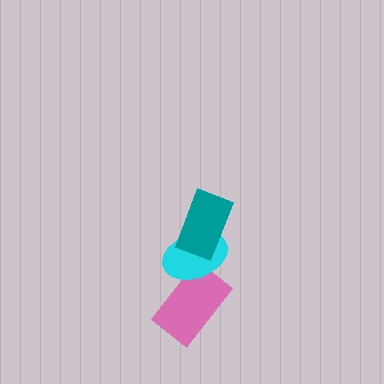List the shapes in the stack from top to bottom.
From top to bottom: the teal rectangle, the cyan ellipse, the pink rectangle.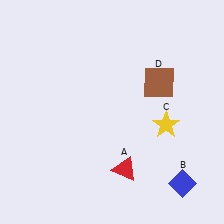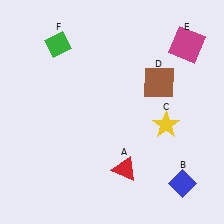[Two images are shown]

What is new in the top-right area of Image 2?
A magenta square (E) was added in the top-right area of Image 2.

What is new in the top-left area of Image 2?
A green diamond (F) was added in the top-left area of Image 2.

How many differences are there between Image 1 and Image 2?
There are 2 differences between the two images.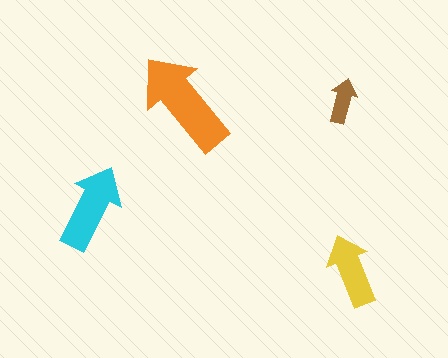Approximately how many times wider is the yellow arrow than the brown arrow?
About 1.5 times wider.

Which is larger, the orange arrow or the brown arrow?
The orange one.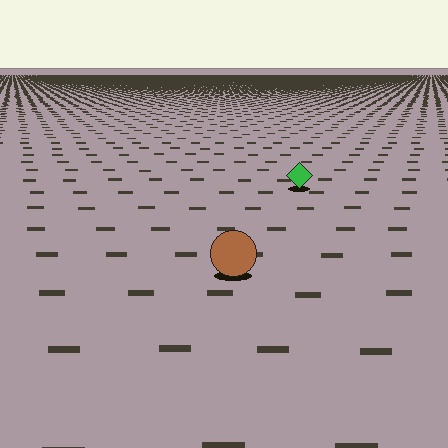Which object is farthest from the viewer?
The green diamond is farthest from the viewer. It appears smaller and the ground texture around it is denser.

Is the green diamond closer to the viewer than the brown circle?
No. The brown circle is closer — you can tell from the texture gradient: the ground texture is coarser near it.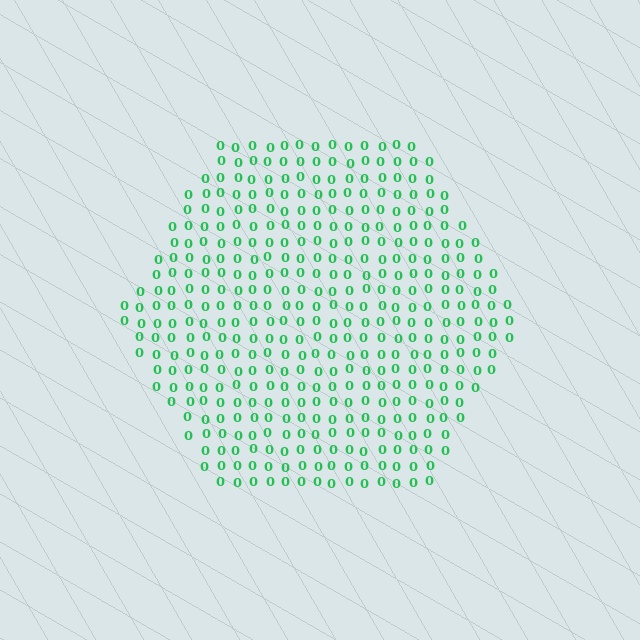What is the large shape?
The large shape is a hexagon.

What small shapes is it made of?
It is made of small digit 0's.